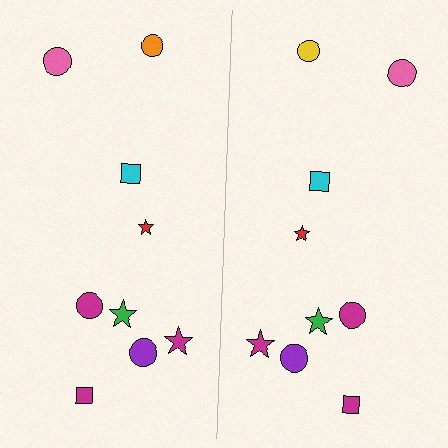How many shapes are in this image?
There are 18 shapes in this image.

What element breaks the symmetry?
The yellow circle on the right side breaks the symmetry — its mirror counterpart is orange.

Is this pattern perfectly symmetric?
No, the pattern is not perfectly symmetric. The yellow circle on the right side breaks the symmetry — its mirror counterpart is orange.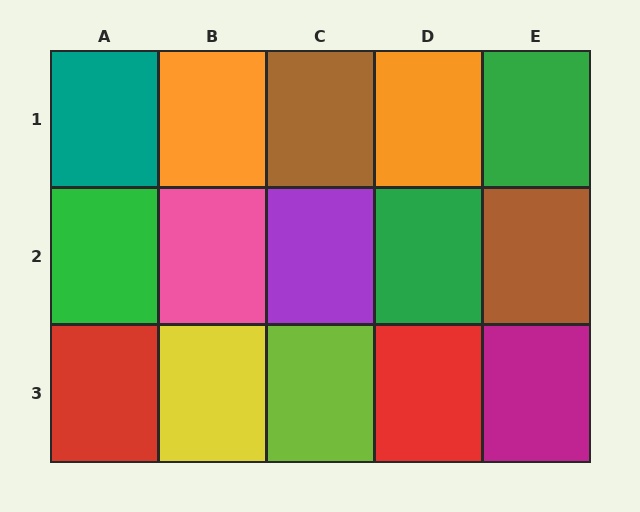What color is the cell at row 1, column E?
Green.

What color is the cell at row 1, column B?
Orange.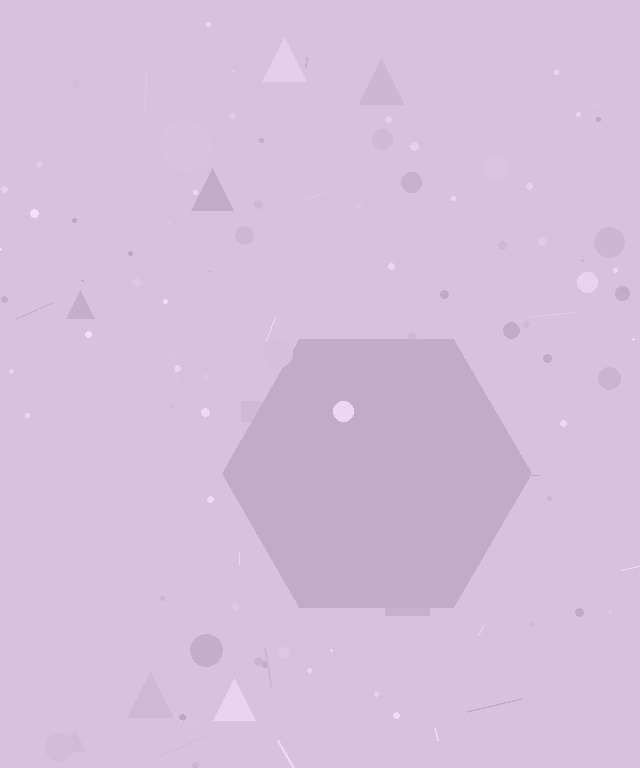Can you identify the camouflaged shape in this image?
The camouflaged shape is a hexagon.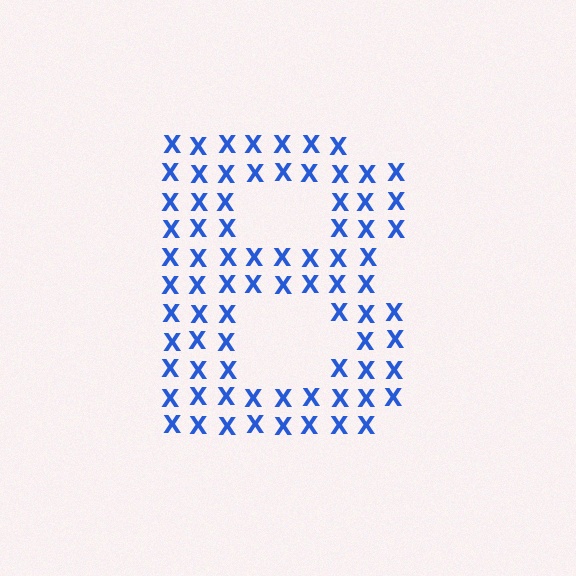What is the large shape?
The large shape is the letter B.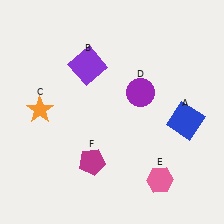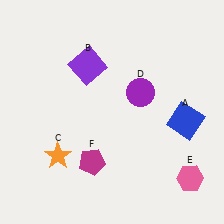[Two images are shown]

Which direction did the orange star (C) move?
The orange star (C) moved down.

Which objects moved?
The objects that moved are: the orange star (C), the pink hexagon (E).